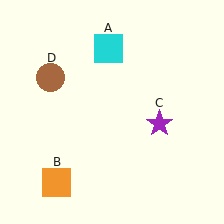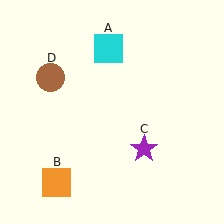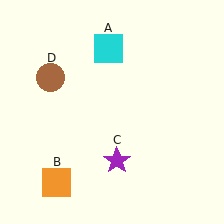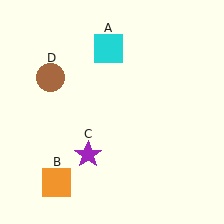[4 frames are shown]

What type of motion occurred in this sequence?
The purple star (object C) rotated clockwise around the center of the scene.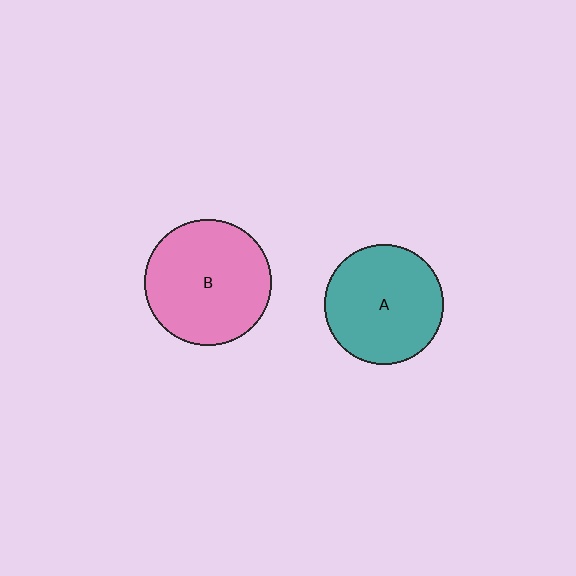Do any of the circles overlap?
No, none of the circles overlap.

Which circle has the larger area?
Circle B (pink).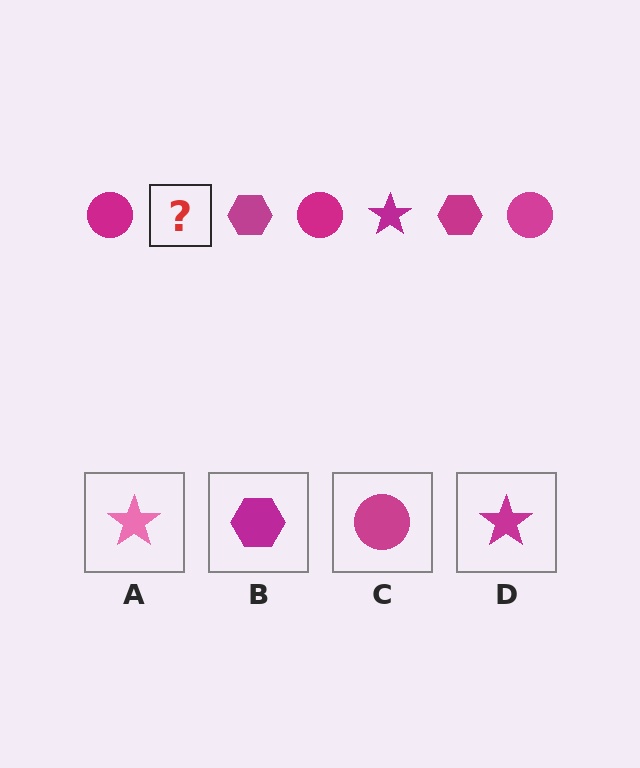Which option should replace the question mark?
Option D.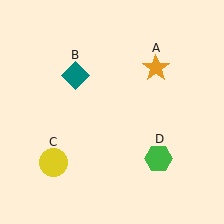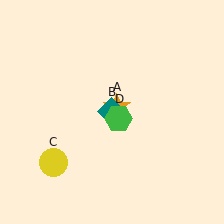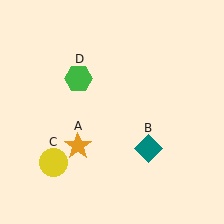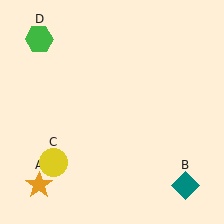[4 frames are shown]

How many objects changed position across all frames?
3 objects changed position: orange star (object A), teal diamond (object B), green hexagon (object D).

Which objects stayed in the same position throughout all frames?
Yellow circle (object C) remained stationary.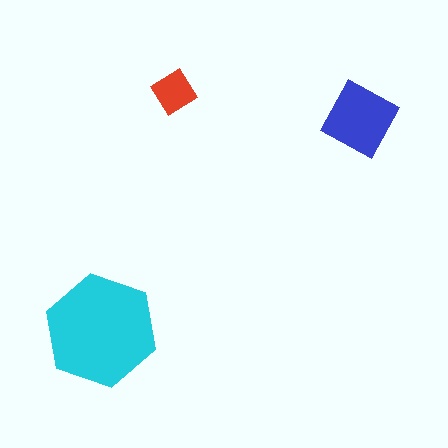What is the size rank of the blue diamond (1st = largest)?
2nd.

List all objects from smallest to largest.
The red diamond, the blue diamond, the cyan hexagon.